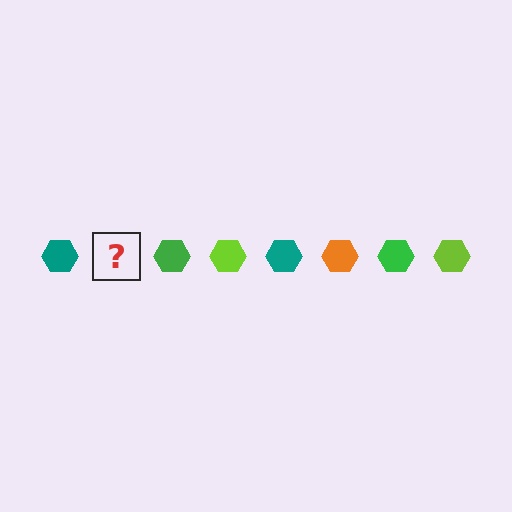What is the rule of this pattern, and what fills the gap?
The rule is that the pattern cycles through teal, orange, green, lime hexagons. The gap should be filled with an orange hexagon.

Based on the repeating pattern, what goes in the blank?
The blank should be an orange hexagon.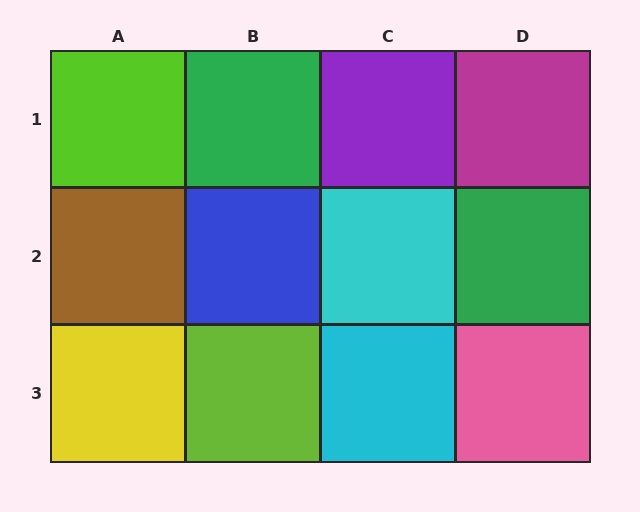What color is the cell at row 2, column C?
Cyan.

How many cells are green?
2 cells are green.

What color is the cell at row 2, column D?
Green.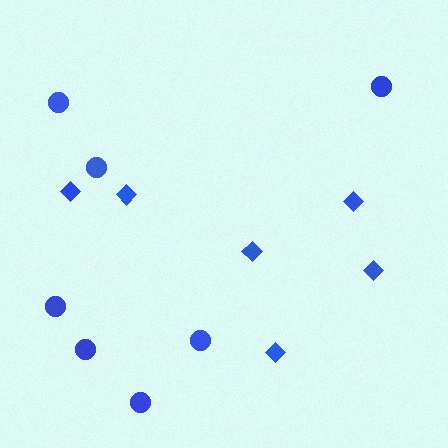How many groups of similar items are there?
There are 2 groups: one group of diamonds (6) and one group of circles (7).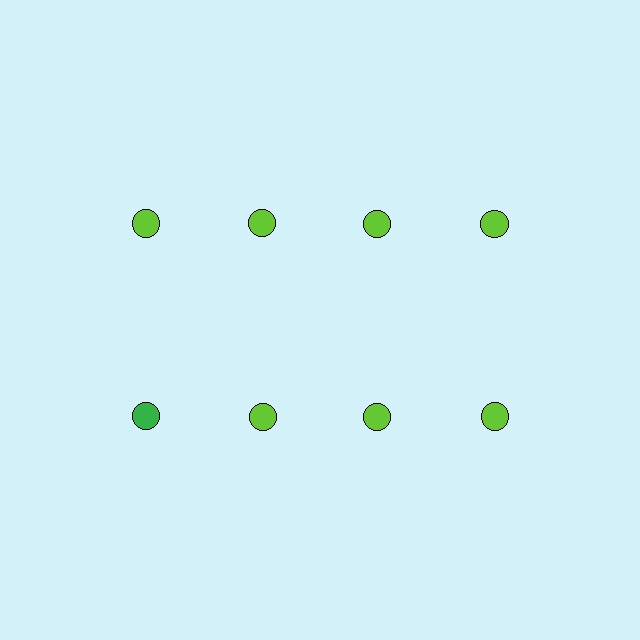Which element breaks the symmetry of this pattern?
The green circle in the second row, leftmost column breaks the symmetry. All other shapes are lime circles.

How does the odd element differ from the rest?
It has a different color: green instead of lime.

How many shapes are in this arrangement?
There are 8 shapes arranged in a grid pattern.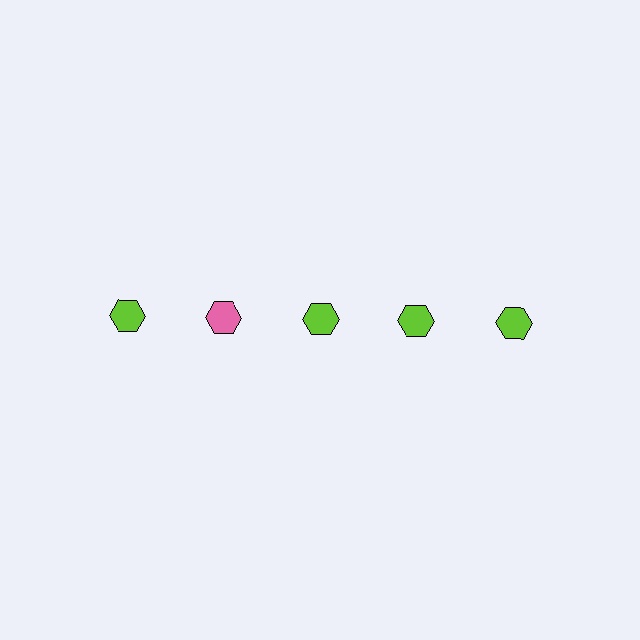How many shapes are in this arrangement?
There are 5 shapes arranged in a grid pattern.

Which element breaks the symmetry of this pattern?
The pink hexagon in the top row, second from left column breaks the symmetry. All other shapes are lime hexagons.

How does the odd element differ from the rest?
It has a different color: pink instead of lime.